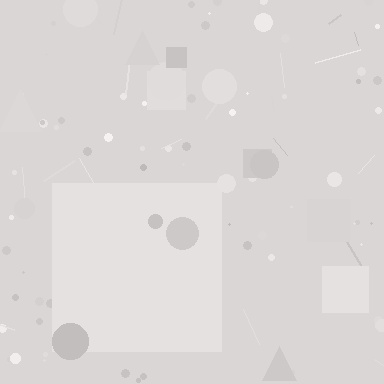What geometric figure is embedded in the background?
A square is embedded in the background.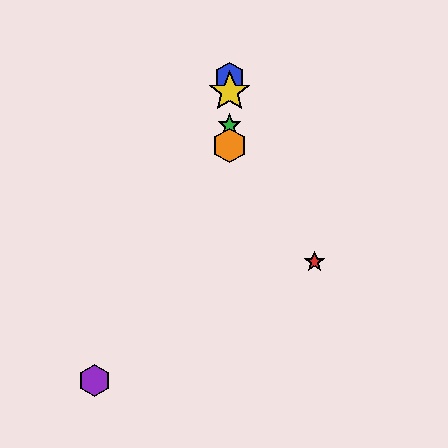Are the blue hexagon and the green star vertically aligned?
Yes, both are at x≈230.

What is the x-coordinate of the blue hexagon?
The blue hexagon is at x≈230.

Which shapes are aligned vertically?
The blue hexagon, the green star, the yellow star, the orange hexagon are aligned vertically.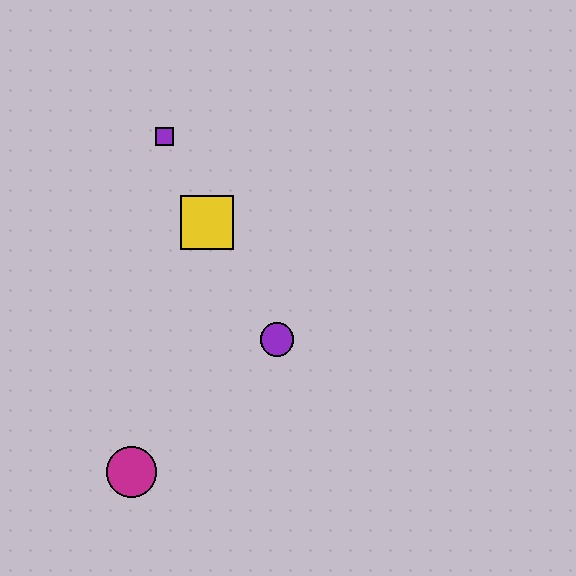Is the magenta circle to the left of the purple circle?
Yes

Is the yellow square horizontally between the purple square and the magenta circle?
No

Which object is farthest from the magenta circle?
The purple square is farthest from the magenta circle.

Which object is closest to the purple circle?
The yellow square is closest to the purple circle.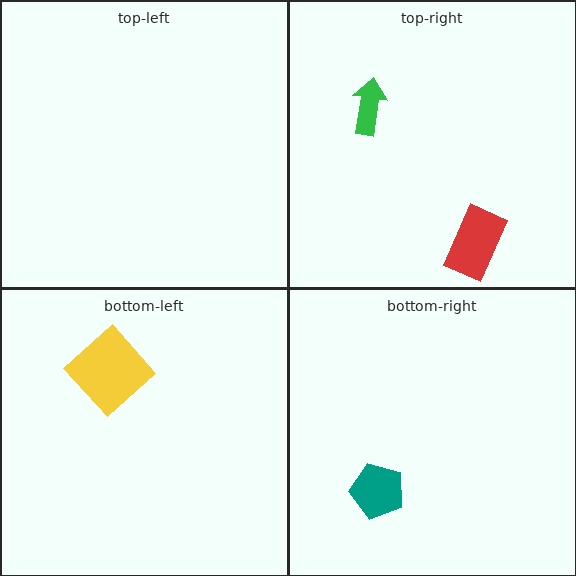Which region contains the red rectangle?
The top-right region.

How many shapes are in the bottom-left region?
1.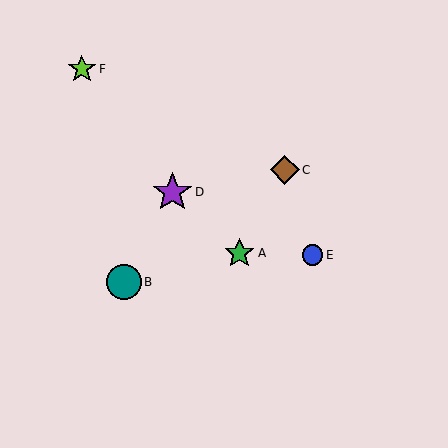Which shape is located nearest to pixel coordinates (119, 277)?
The teal circle (labeled B) at (124, 282) is nearest to that location.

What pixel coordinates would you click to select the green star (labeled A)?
Click at (239, 253) to select the green star A.